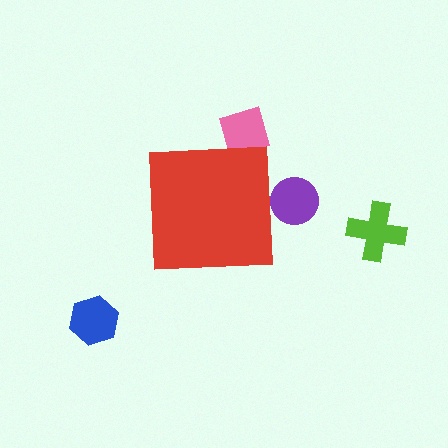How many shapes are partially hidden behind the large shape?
2 shapes are partially hidden.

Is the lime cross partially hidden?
No, the lime cross is fully visible.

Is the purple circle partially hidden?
Yes, the purple circle is partially hidden behind the red square.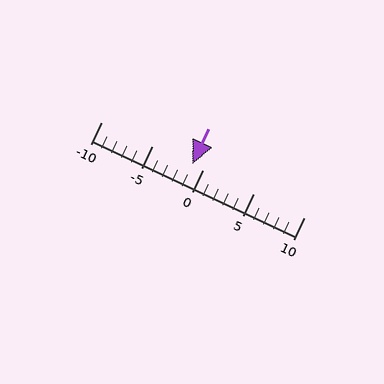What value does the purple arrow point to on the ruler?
The purple arrow points to approximately -1.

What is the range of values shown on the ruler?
The ruler shows values from -10 to 10.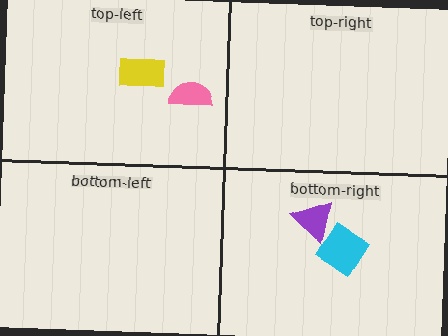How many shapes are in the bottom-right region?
2.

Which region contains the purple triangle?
The bottom-right region.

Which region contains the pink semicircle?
The top-left region.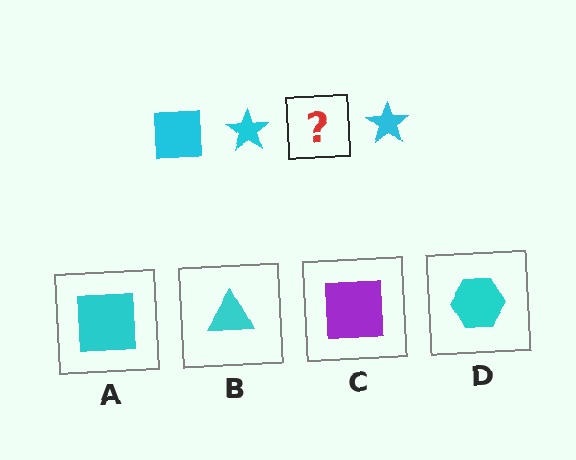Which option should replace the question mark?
Option A.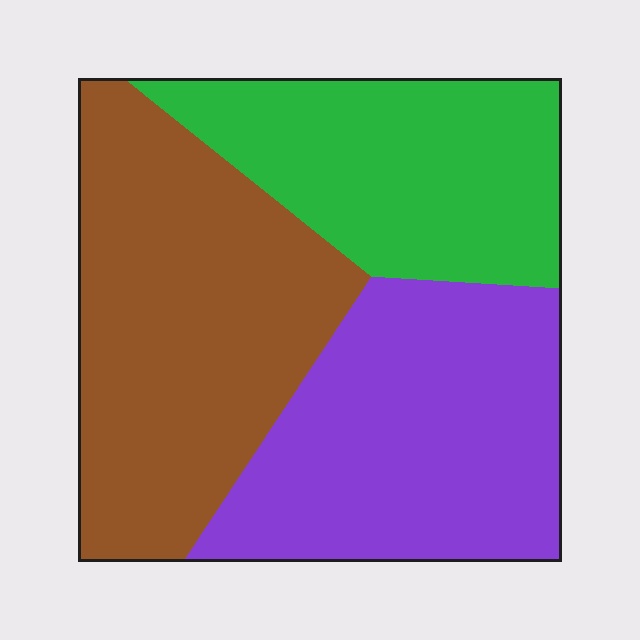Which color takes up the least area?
Green, at roughly 25%.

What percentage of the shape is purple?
Purple covers around 35% of the shape.